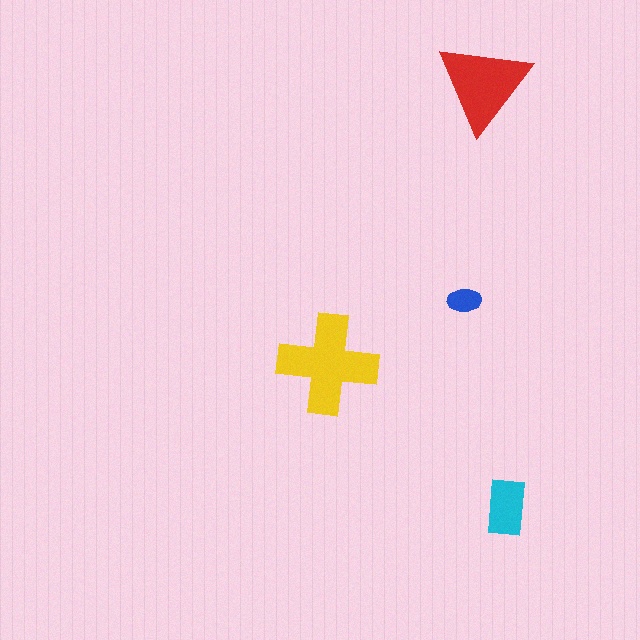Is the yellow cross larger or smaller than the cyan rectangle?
Larger.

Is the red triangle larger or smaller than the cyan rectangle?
Larger.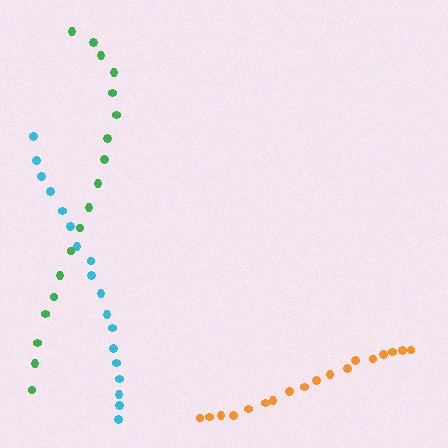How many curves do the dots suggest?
There are 3 distinct paths.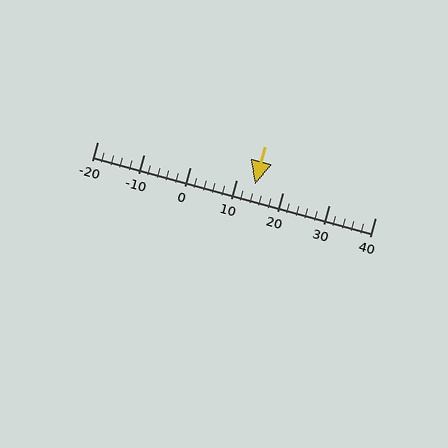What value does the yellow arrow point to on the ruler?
The yellow arrow points to approximately 14.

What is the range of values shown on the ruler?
The ruler shows values from -20 to 40.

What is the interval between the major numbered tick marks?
The major tick marks are spaced 10 units apart.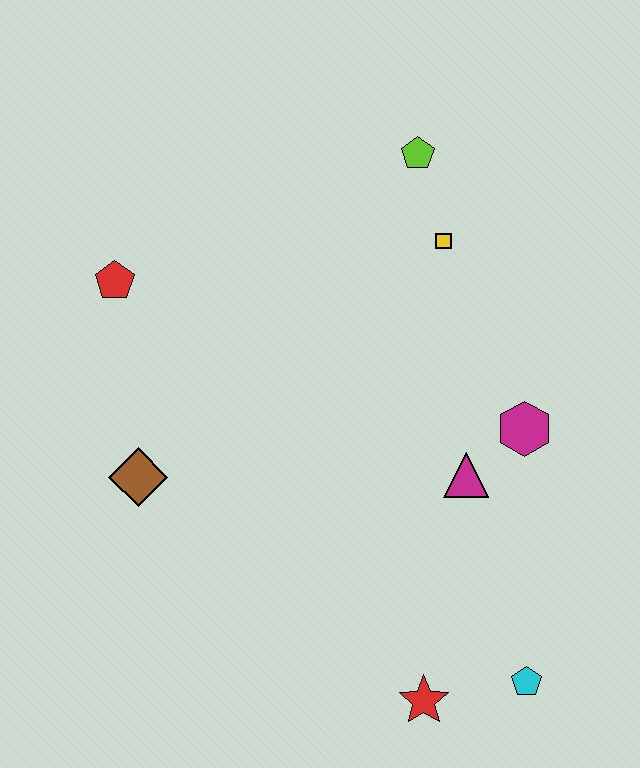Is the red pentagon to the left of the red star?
Yes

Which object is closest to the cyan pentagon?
The red star is closest to the cyan pentagon.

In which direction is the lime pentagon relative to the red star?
The lime pentagon is above the red star.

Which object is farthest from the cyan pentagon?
The red pentagon is farthest from the cyan pentagon.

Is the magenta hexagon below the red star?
No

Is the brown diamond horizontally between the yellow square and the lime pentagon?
No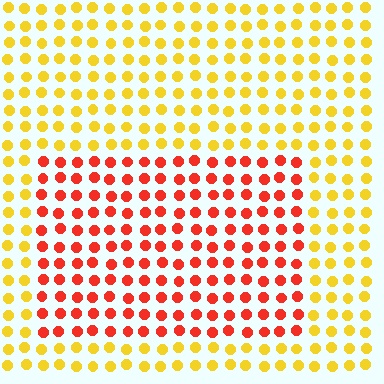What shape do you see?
I see a rectangle.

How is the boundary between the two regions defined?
The boundary is defined purely by a slight shift in hue (about 48 degrees). Spacing, size, and orientation are identical on both sides.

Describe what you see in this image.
The image is filled with small yellow elements in a uniform arrangement. A rectangle-shaped region is visible where the elements are tinted to a slightly different hue, forming a subtle color boundary.